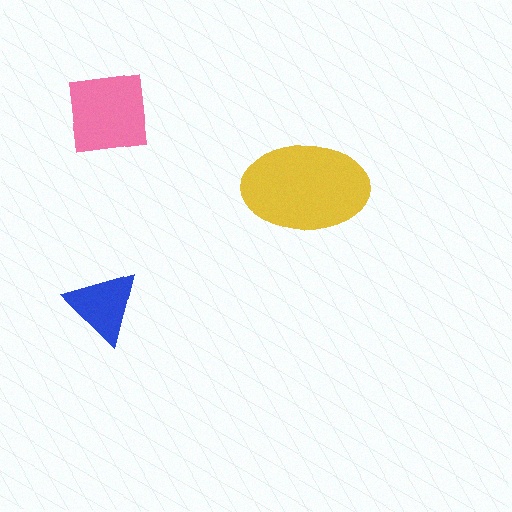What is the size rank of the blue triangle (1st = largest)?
3rd.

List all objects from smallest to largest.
The blue triangle, the pink square, the yellow ellipse.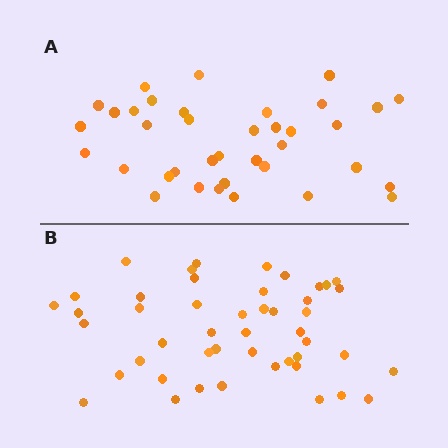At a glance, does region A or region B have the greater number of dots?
Region B (the bottom region) has more dots.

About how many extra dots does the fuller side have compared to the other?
Region B has roughly 10 or so more dots than region A.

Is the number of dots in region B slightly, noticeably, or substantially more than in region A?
Region B has noticeably more, but not dramatically so. The ratio is roughly 1.3 to 1.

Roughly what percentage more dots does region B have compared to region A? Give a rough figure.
About 25% more.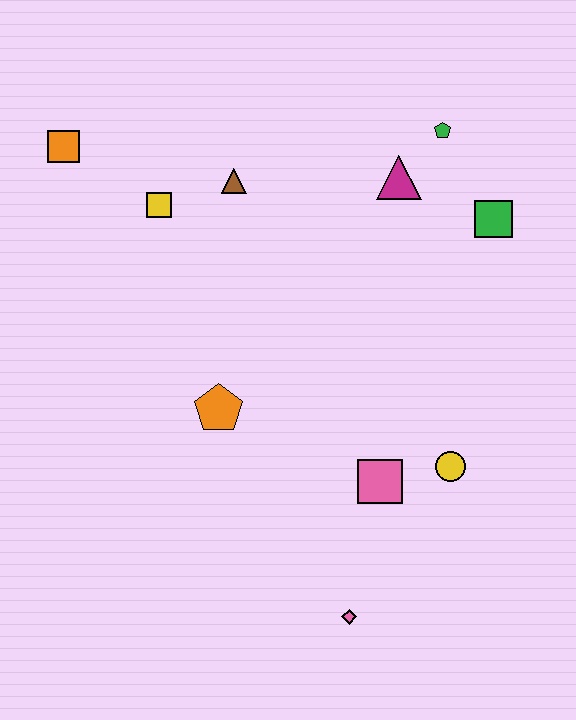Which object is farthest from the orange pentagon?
The green pentagon is farthest from the orange pentagon.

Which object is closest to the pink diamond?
The pink square is closest to the pink diamond.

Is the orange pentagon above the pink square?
Yes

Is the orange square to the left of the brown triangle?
Yes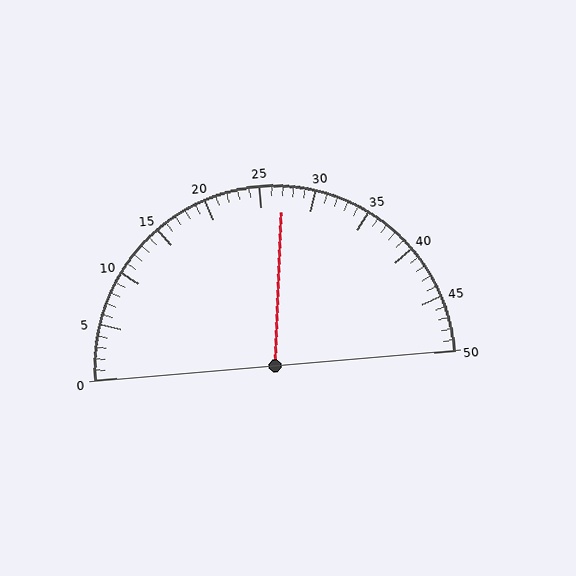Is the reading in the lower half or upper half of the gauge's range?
The reading is in the upper half of the range (0 to 50).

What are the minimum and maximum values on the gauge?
The gauge ranges from 0 to 50.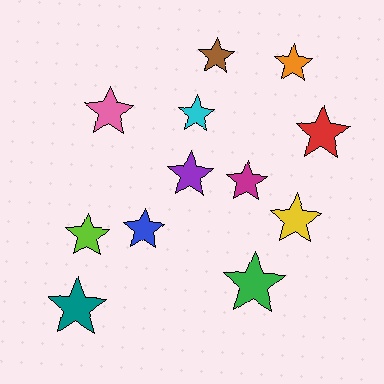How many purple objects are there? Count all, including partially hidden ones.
There is 1 purple object.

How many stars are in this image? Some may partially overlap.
There are 12 stars.